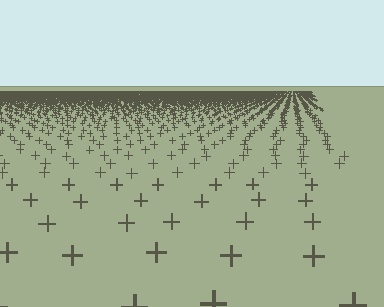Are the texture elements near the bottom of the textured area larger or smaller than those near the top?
Larger. Near the bottom, elements are closer to the viewer and appear at a bigger on-screen size.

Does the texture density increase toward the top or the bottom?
Density increases toward the top.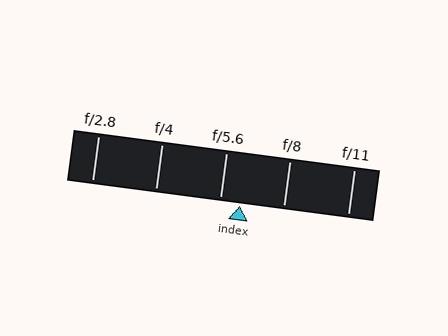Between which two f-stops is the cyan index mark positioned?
The index mark is between f/5.6 and f/8.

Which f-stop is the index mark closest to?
The index mark is closest to f/5.6.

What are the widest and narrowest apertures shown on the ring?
The widest aperture shown is f/2.8 and the narrowest is f/11.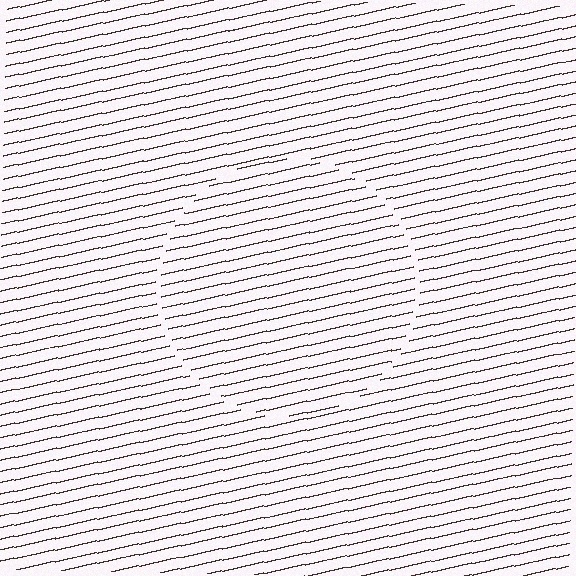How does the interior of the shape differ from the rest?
The interior of the shape contains the same grating, shifted by half a period — the contour is defined by the phase discontinuity where line-ends from the inner and outer gratings abut.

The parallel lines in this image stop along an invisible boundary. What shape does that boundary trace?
An illusory circle. The interior of the shape contains the same grating, shifted by half a period — the contour is defined by the phase discontinuity where line-ends from the inner and outer gratings abut.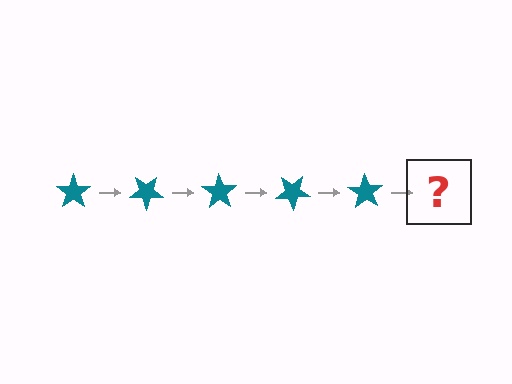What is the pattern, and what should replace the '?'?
The pattern is that the star rotates 35 degrees each step. The '?' should be a teal star rotated 175 degrees.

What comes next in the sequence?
The next element should be a teal star rotated 175 degrees.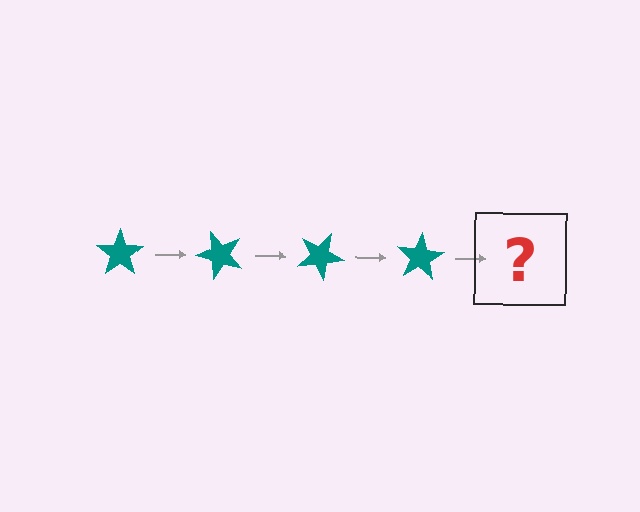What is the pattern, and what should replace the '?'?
The pattern is that the star rotates 50 degrees each step. The '?' should be a teal star rotated 200 degrees.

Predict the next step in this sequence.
The next step is a teal star rotated 200 degrees.